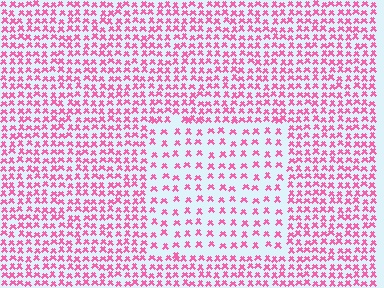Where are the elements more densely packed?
The elements are more densely packed outside the rectangle boundary.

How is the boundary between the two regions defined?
The boundary is defined by a change in element density (approximately 1.9x ratio). All elements are the same color, size, and shape.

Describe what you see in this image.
The image contains small pink elements arranged at two different densities. A rectangle-shaped region is visible where the elements are less densely packed than the surrounding area.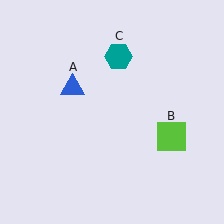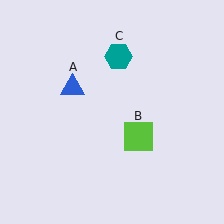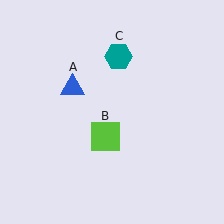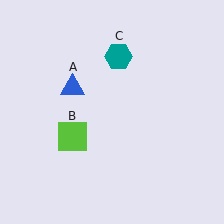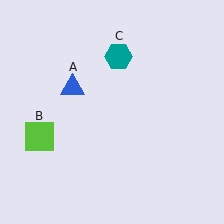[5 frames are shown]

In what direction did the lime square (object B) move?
The lime square (object B) moved left.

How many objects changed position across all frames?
1 object changed position: lime square (object B).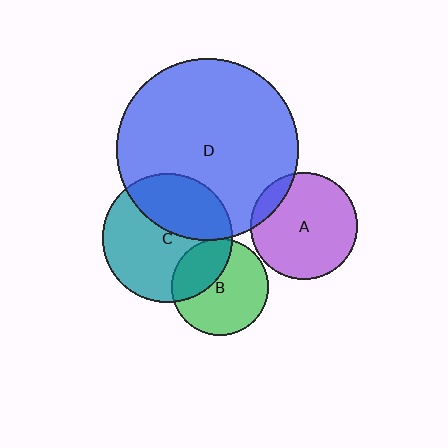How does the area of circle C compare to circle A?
Approximately 1.4 times.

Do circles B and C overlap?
Yes.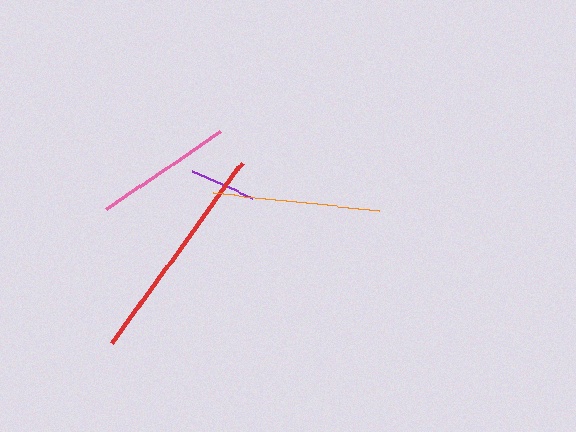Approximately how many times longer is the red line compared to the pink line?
The red line is approximately 1.6 times the length of the pink line.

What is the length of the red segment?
The red segment is approximately 223 pixels long.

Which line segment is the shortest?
The purple line is the shortest at approximately 65 pixels.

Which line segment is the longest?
The red line is the longest at approximately 223 pixels.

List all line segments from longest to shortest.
From longest to shortest: red, orange, pink, purple.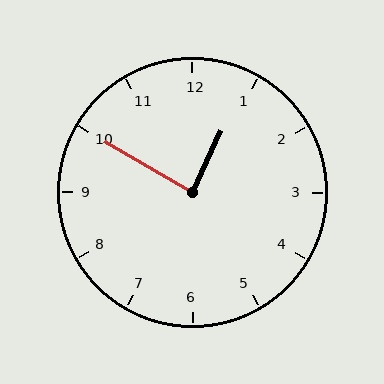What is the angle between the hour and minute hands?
Approximately 85 degrees.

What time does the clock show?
12:50.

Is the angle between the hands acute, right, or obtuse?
It is right.